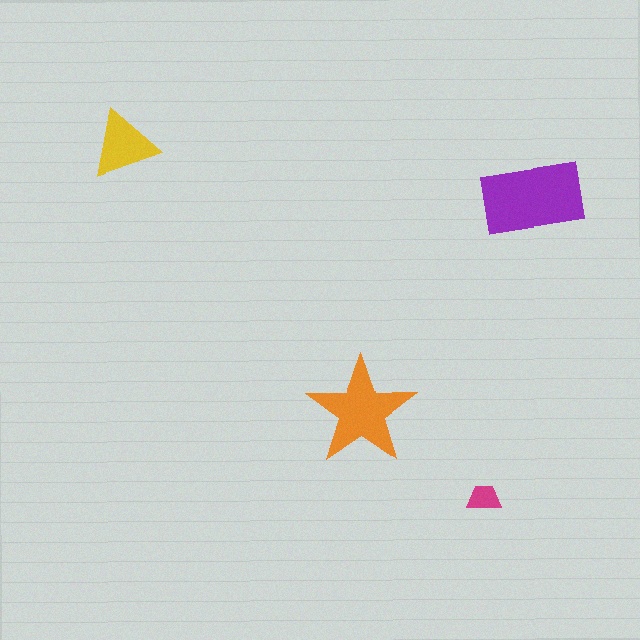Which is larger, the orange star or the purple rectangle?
The purple rectangle.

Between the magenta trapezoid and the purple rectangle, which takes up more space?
The purple rectangle.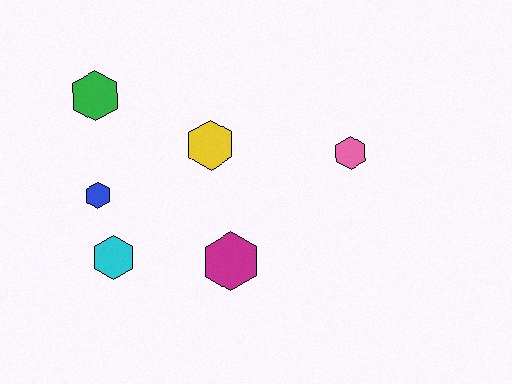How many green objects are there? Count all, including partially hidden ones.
There is 1 green object.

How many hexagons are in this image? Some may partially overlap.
There are 6 hexagons.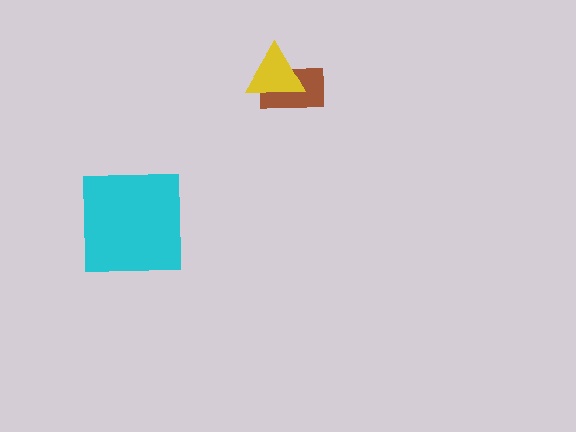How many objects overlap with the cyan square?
0 objects overlap with the cyan square.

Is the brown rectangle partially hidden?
Yes, it is partially covered by another shape.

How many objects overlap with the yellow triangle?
1 object overlaps with the yellow triangle.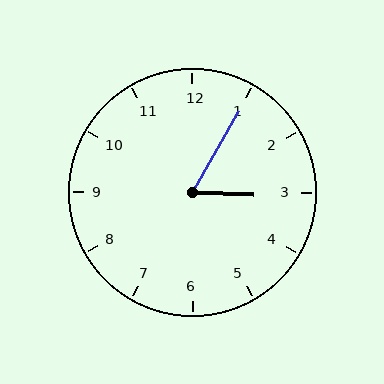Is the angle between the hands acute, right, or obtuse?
It is acute.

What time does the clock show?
3:05.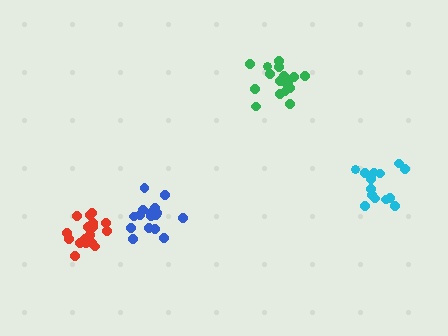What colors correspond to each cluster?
The clusters are colored: blue, green, cyan, red.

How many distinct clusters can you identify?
There are 4 distinct clusters.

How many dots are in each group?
Group 1: 18 dots, Group 2: 18 dots, Group 3: 14 dots, Group 4: 18 dots (68 total).